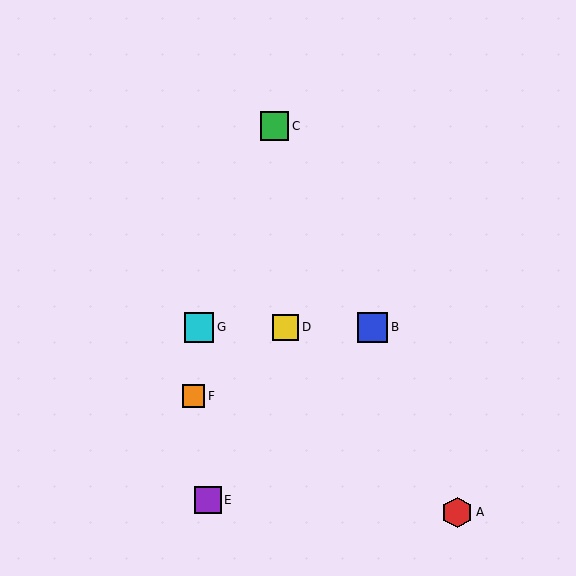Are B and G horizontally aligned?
Yes, both are at y≈327.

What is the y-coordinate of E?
Object E is at y≈500.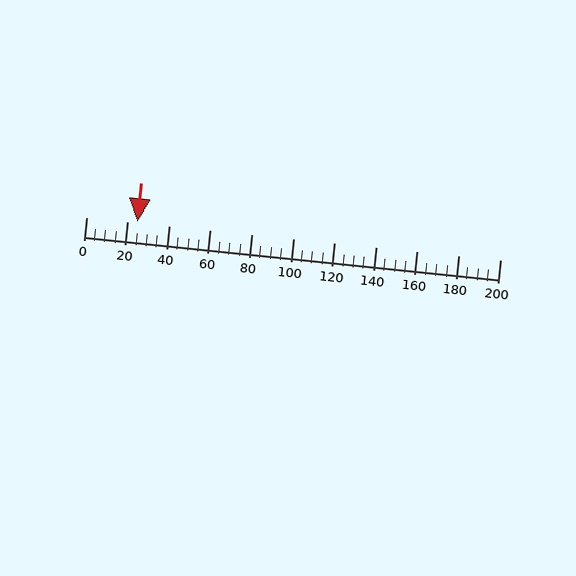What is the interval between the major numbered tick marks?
The major tick marks are spaced 20 units apart.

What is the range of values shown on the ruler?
The ruler shows values from 0 to 200.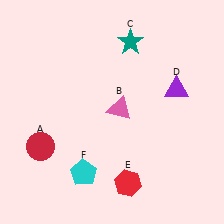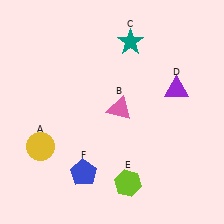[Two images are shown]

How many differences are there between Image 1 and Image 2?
There are 3 differences between the two images.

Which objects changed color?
A changed from red to yellow. E changed from red to lime. F changed from cyan to blue.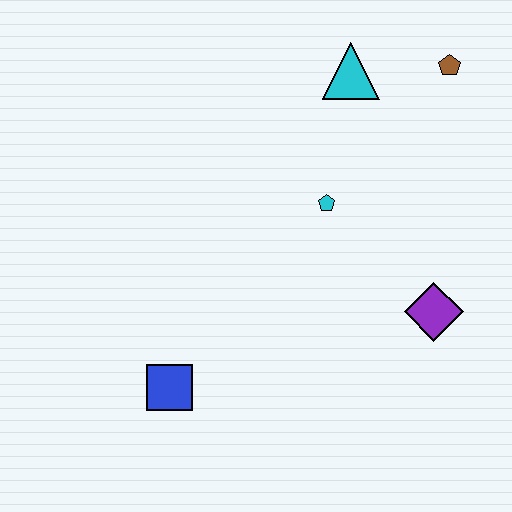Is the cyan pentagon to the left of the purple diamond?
Yes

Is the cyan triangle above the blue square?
Yes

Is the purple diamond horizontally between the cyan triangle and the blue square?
No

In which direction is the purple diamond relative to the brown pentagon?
The purple diamond is below the brown pentagon.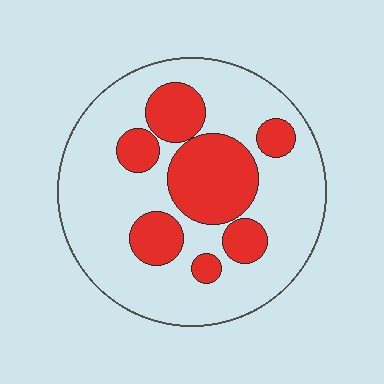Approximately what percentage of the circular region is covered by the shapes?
Approximately 30%.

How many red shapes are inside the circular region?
7.